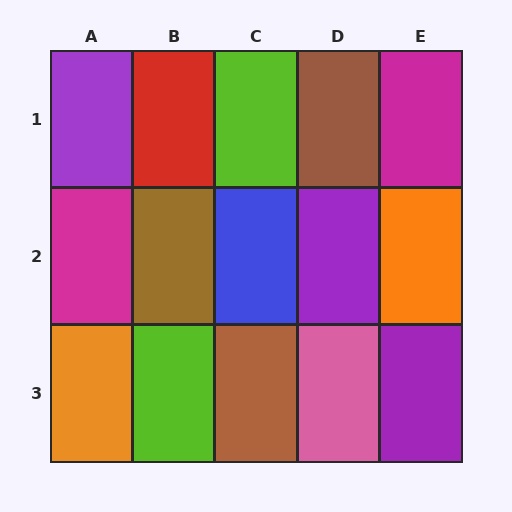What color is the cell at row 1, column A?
Purple.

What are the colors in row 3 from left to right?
Orange, lime, brown, pink, purple.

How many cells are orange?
2 cells are orange.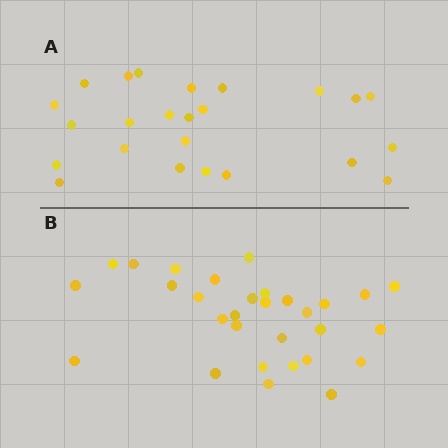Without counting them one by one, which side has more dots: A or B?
Region B (the bottom region) has more dots.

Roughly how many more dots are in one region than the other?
Region B has about 6 more dots than region A.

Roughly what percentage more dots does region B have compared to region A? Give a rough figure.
About 25% more.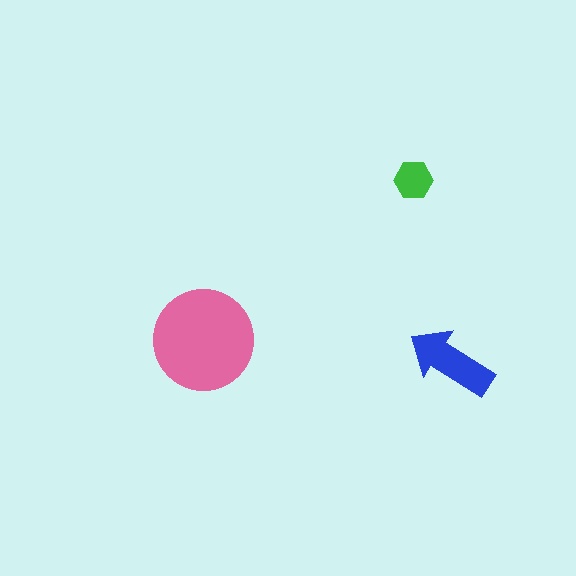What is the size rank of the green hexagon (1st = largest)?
3rd.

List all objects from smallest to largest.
The green hexagon, the blue arrow, the pink circle.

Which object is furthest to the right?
The blue arrow is rightmost.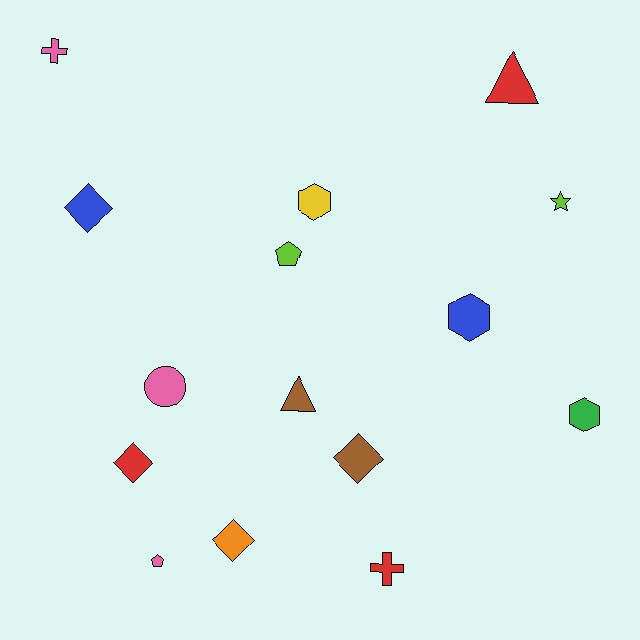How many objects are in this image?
There are 15 objects.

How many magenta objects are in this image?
There are no magenta objects.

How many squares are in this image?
There are no squares.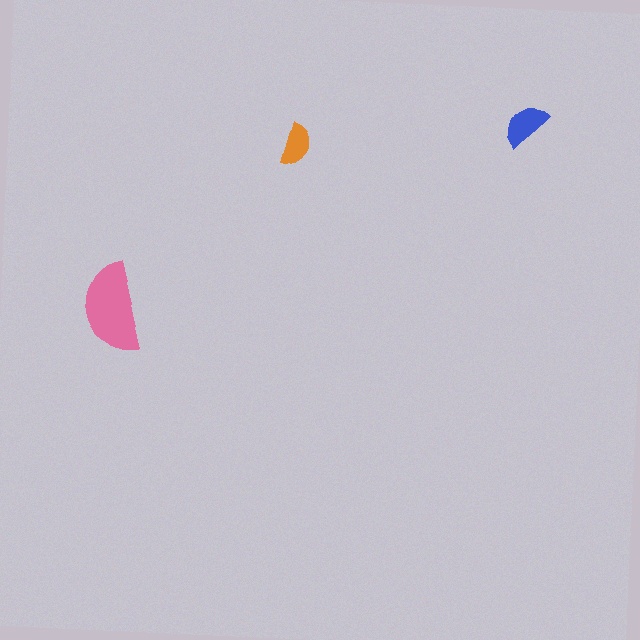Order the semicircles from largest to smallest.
the pink one, the blue one, the orange one.